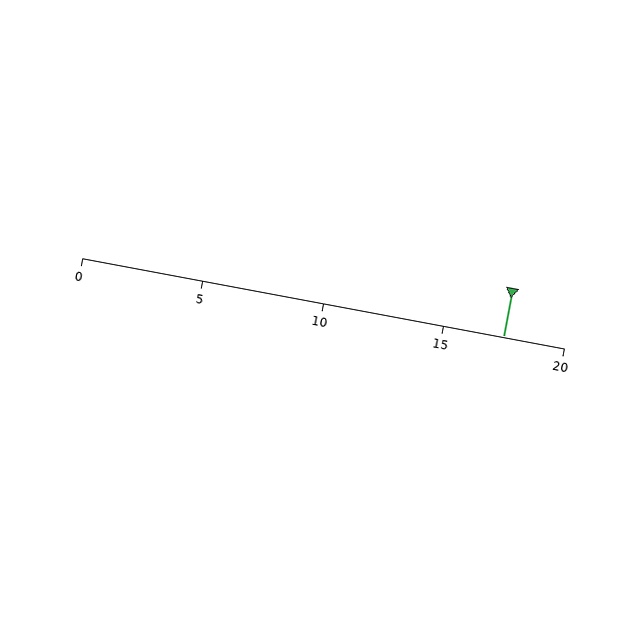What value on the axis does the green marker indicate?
The marker indicates approximately 17.5.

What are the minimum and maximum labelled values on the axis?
The axis runs from 0 to 20.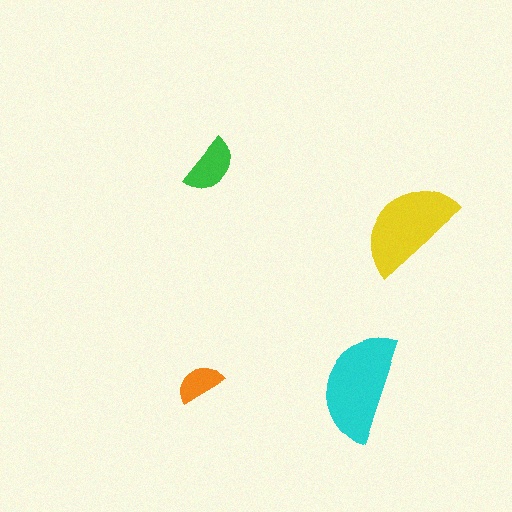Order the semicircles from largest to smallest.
the cyan one, the yellow one, the green one, the orange one.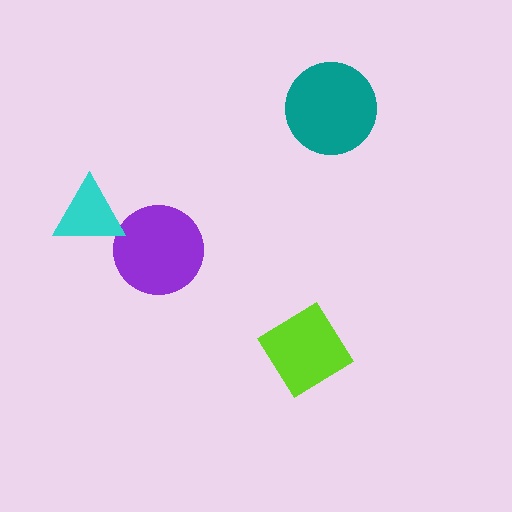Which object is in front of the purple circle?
The cyan triangle is in front of the purple circle.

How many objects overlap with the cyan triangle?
1 object overlaps with the cyan triangle.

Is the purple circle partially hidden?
Yes, it is partially covered by another shape.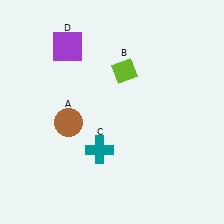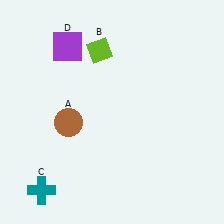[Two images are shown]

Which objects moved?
The objects that moved are: the lime diamond (B), the teal cross (C).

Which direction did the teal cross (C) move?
The teal cross (C) moved left.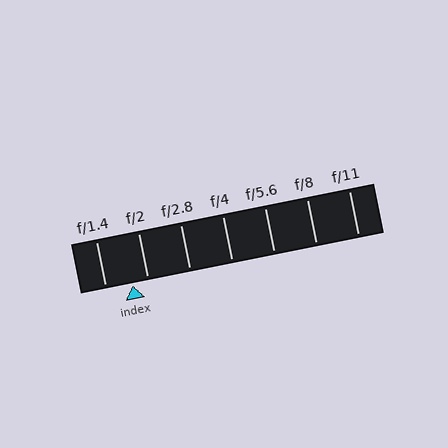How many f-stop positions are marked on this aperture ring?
There are 7 f-stop positions marked.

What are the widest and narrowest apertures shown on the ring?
The widest aperture shown is f/1.4 and the narrowest is f/11.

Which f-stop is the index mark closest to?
The index mark is closest to f/2.